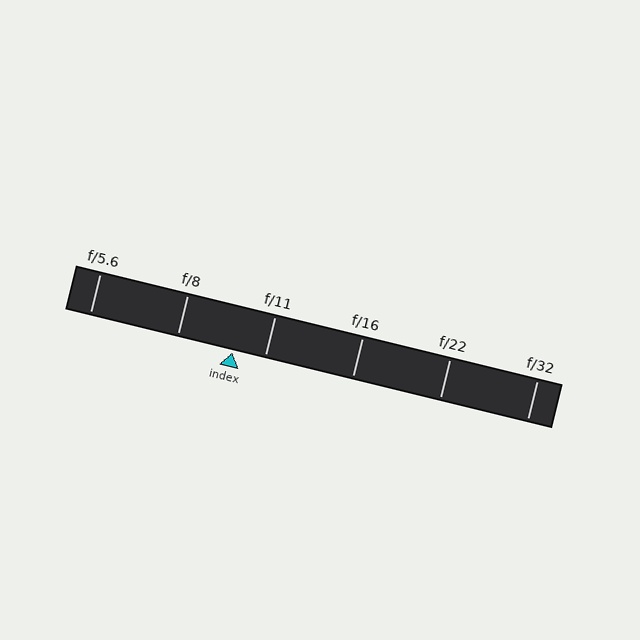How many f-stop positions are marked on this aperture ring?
There are 6 f-stop positions marked.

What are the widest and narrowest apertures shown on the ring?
The widest aperture shown is f/5.6 and the narrowest is f/32.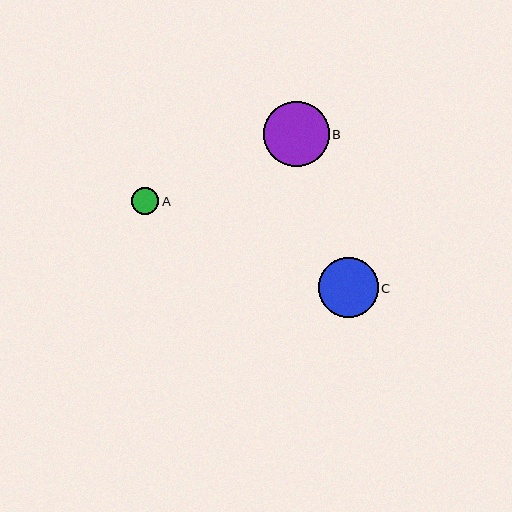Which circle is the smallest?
Circle A is the smallest with a size of approximately 28 pixels.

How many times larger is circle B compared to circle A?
Circle B is approximately 2.4 times the size of circle A.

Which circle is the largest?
Circle B is the largest with a size of approximately 66 pixels.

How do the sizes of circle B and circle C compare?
Circle B and circle C are approximately the same size.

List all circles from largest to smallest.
From largest to smallest: B, C, A.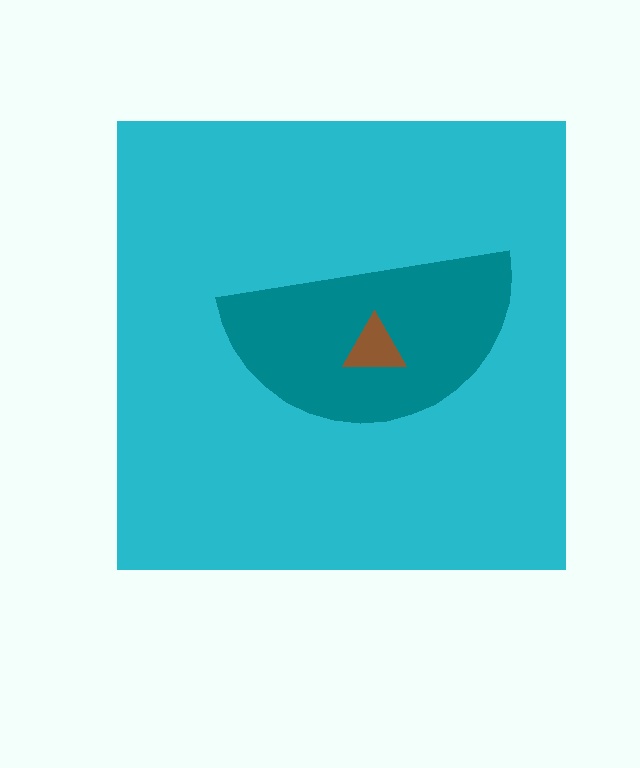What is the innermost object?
The brown triangle.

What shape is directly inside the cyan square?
The teal semicircle.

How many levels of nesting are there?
3.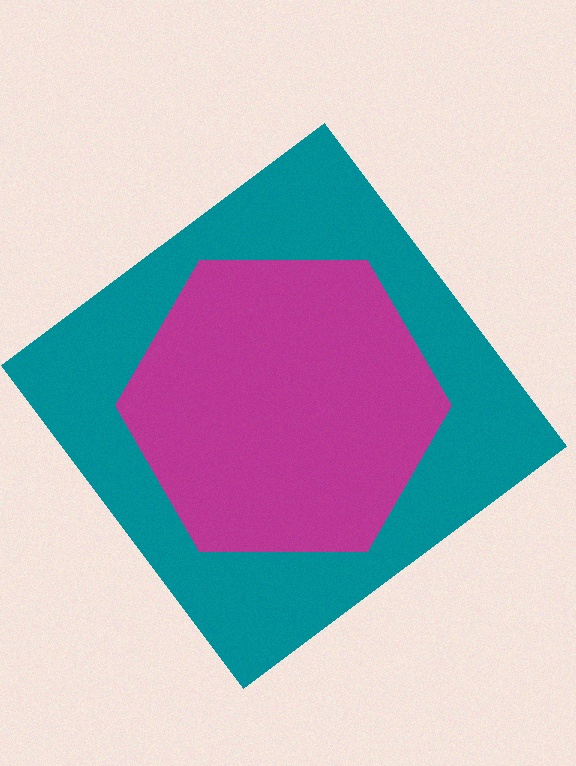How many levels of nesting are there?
2.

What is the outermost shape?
The teal diamond.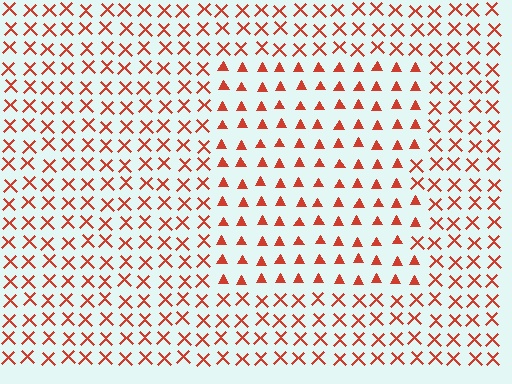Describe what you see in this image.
The image is filled with small red elements arranged in a uniform grid. A rectangle-shaped region contains triangles, while the surrounding area contains X marks. The boundary is defined purely by the change in element shape.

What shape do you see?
I see a rectangle.